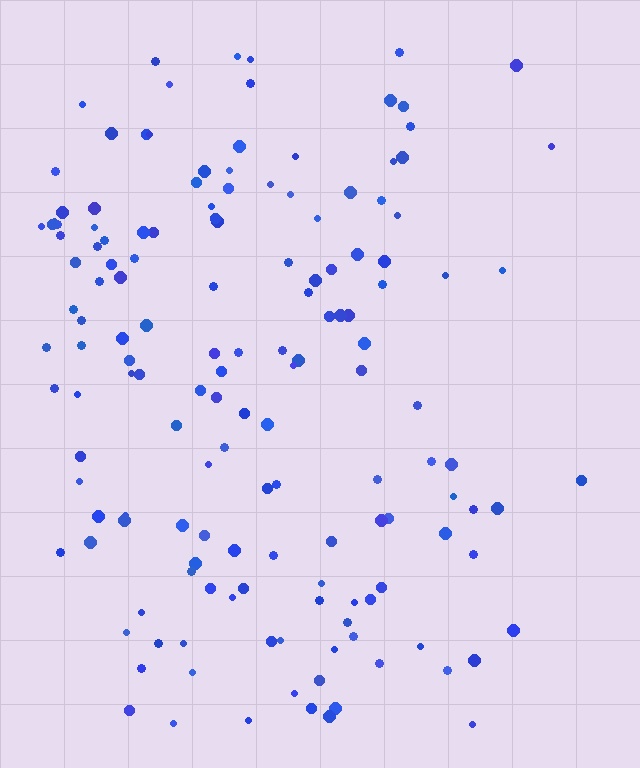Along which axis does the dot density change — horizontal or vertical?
Horizontal.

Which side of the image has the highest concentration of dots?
The left.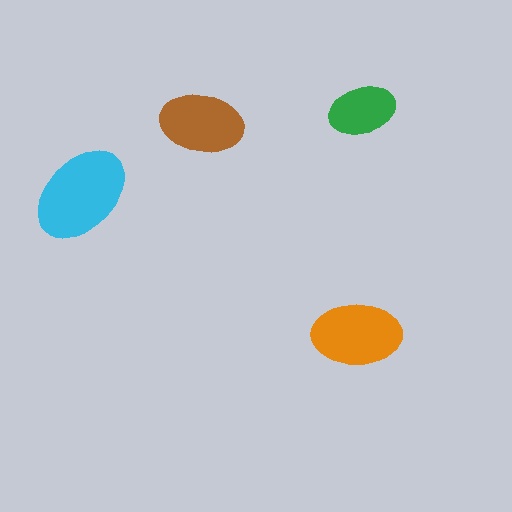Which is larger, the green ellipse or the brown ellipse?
The brown one.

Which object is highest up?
The green ellipse is topmost.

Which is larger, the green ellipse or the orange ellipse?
The orange one.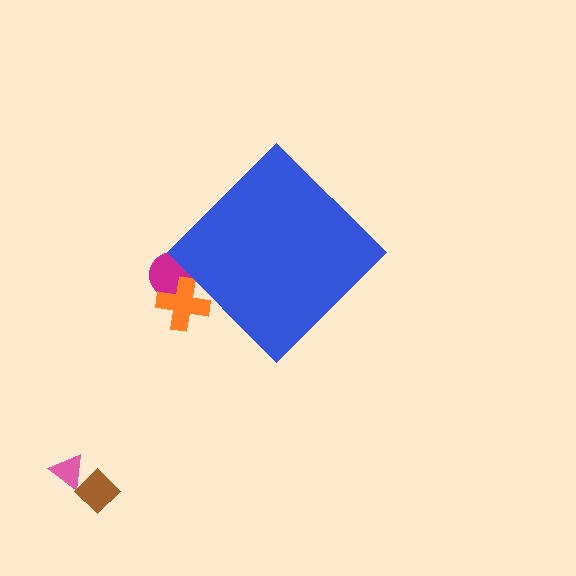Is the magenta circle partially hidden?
Yes, the magenta circle is partially hidden behind the blue diamond.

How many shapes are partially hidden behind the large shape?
2 shapes are partially hidden.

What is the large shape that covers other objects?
A blue diamond.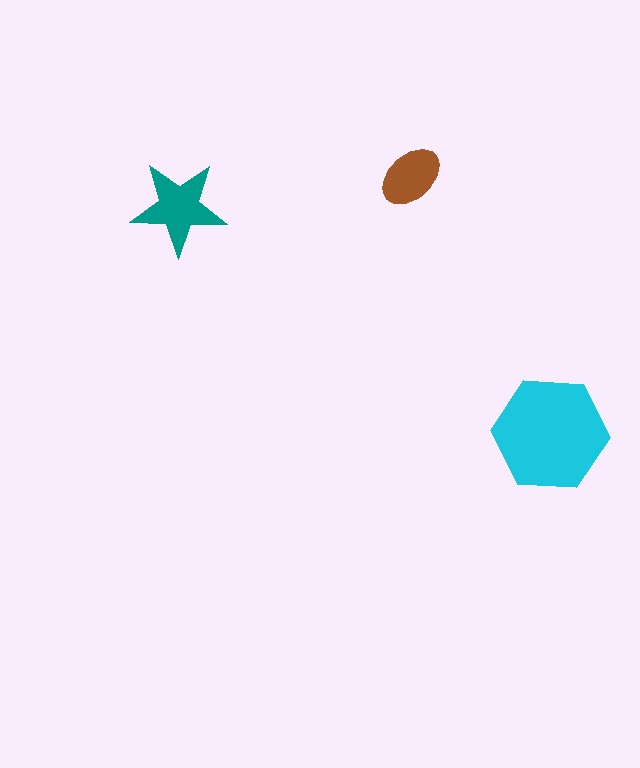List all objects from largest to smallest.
The cyan hexagon, the teal star, the brown ellipse.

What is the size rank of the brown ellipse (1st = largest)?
3rd.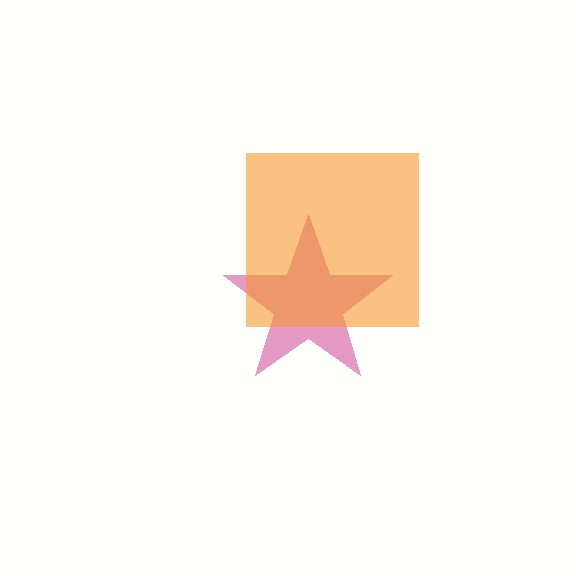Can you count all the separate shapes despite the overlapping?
Yes, there are 2 separate shapes.